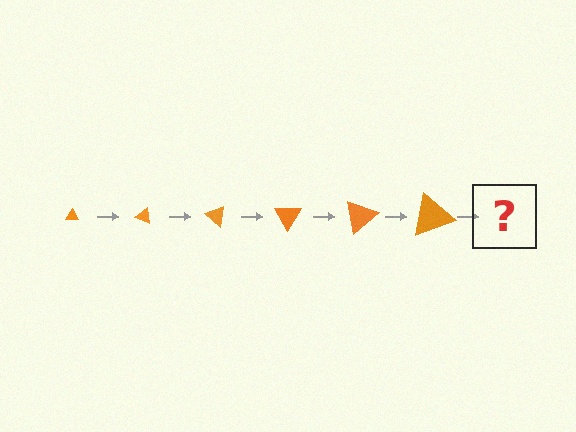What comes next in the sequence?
The next element should be a triangle, larger than the previous one and rotated 120 degrees from the start.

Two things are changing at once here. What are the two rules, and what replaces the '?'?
The two rules are that the triangle grows larger each step and it rotates 20 degrees each step. The '?' should be a triangle, larger than the previous one and rotated 120 degrees from the start.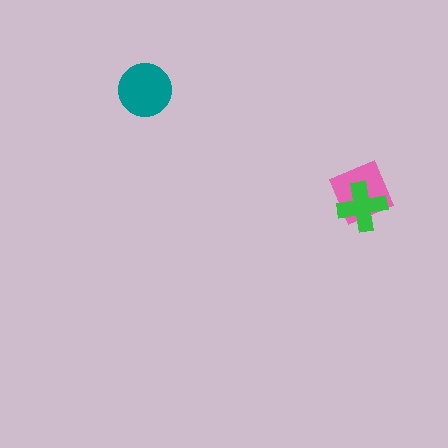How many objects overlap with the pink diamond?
1 object overlaps with the pink diamond.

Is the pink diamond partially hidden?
Yes, it is partially covered by another shape.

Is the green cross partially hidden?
No, no other shape covers it.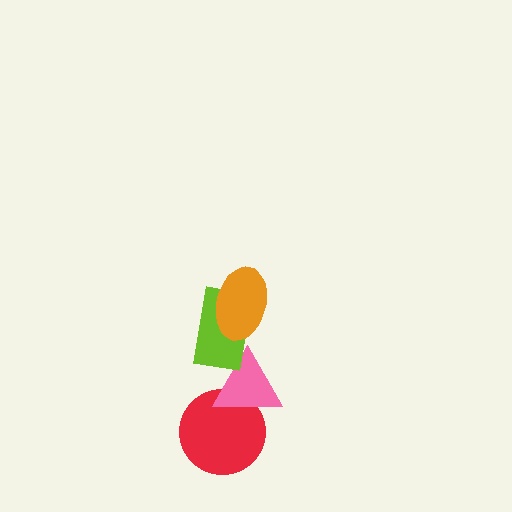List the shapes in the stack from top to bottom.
From top to bottom: the orange ellipse, the lime rectangle, the pink triangle, the red circle.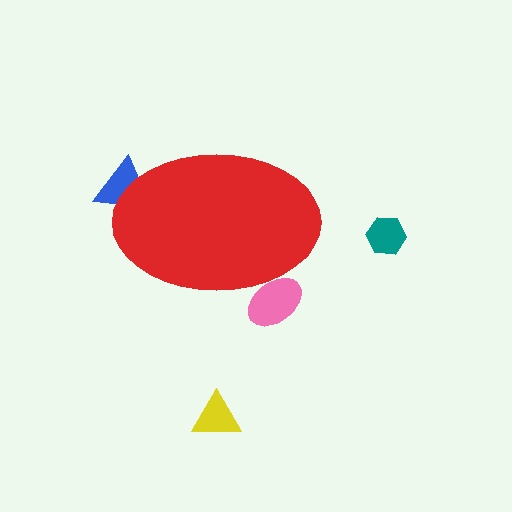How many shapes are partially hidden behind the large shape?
2 shapes are partially hidden.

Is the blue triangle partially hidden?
Yes, the blue triangle is partially hidden behind the red ellipse.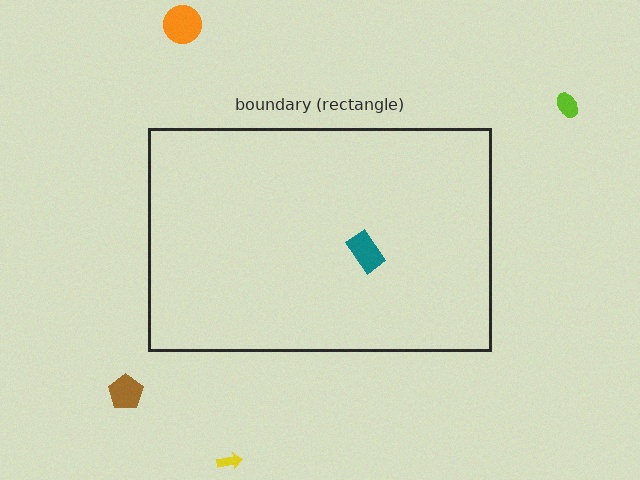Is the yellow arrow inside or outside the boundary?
Outside.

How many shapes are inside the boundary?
1 inside, 4 outside.